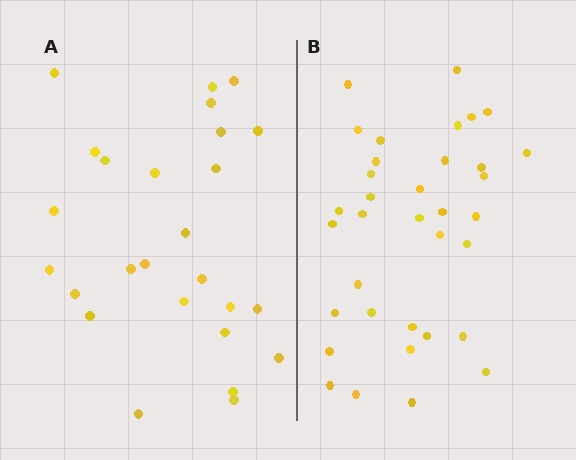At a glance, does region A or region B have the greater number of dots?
Region B (the right region) has more dots.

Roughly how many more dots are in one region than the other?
Region B has roughly 8 or so more dots than region A.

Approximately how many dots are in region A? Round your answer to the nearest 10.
About 30 dots. (The exact count is 26, which rounds to 30.)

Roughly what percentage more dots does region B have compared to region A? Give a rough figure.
About 35% more.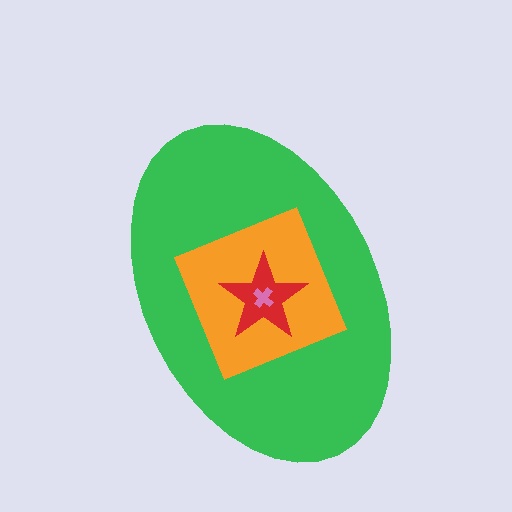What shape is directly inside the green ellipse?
The orange square.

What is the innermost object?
The pink cross.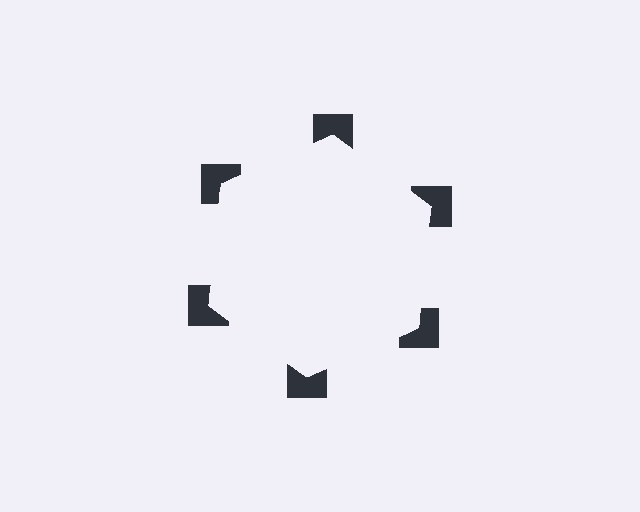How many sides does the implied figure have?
6 sides.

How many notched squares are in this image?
There are 6 — one at each vertex of the illusory hexagon.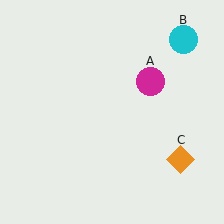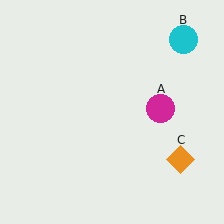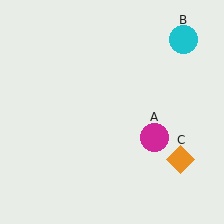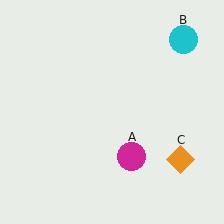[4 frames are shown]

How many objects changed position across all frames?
1 object changed position: magenta circle (object A).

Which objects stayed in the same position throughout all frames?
Cyan circle (object B) and orange diamond (object C) remained stationary.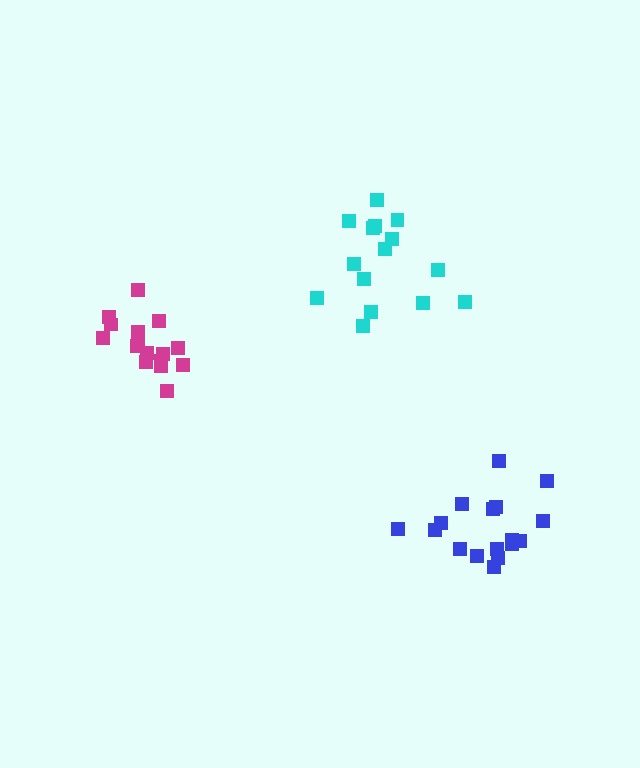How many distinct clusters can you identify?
There are 3 distinct clusters.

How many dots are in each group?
Group 1: 15 dots, Group 2: 16 dots, Group 3: 17 dots (48 total).